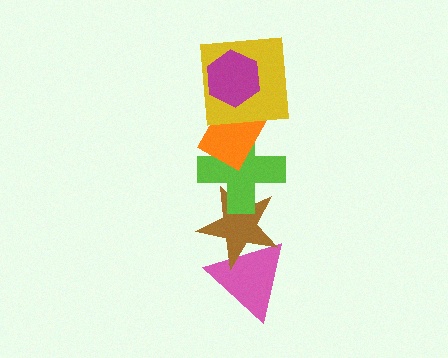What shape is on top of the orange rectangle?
The yellow square is on top of the orange rectangle.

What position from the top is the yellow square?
The yellow square is 2nd from the top.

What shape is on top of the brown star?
The lime cross is on top of the brown star.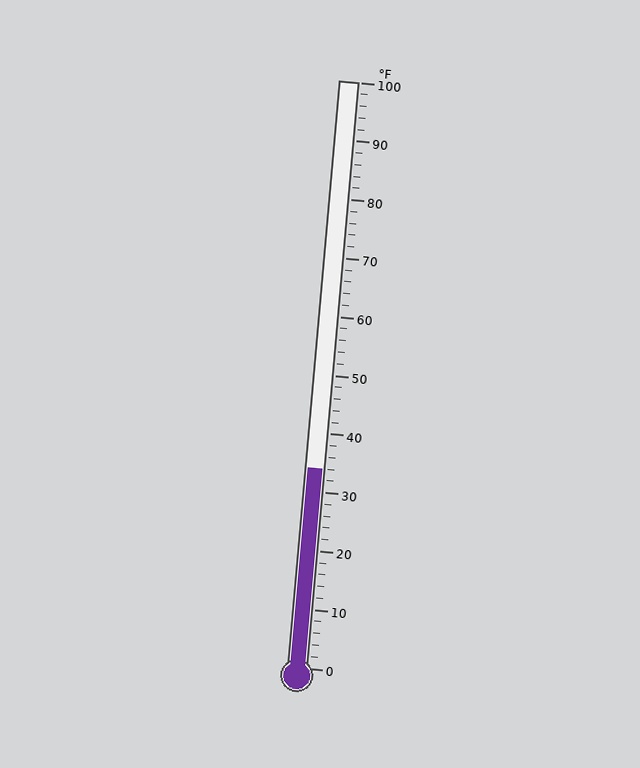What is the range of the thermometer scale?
The thermometer scale ranges from 0°F to 100°F.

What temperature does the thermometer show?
The thermometer shows approximately 34°F.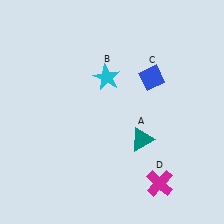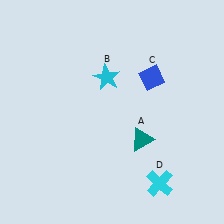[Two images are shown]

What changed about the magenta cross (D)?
In Image 1, D is magenta. In Image 2, it changed to cyan.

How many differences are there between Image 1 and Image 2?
There is 1 difference between the two images.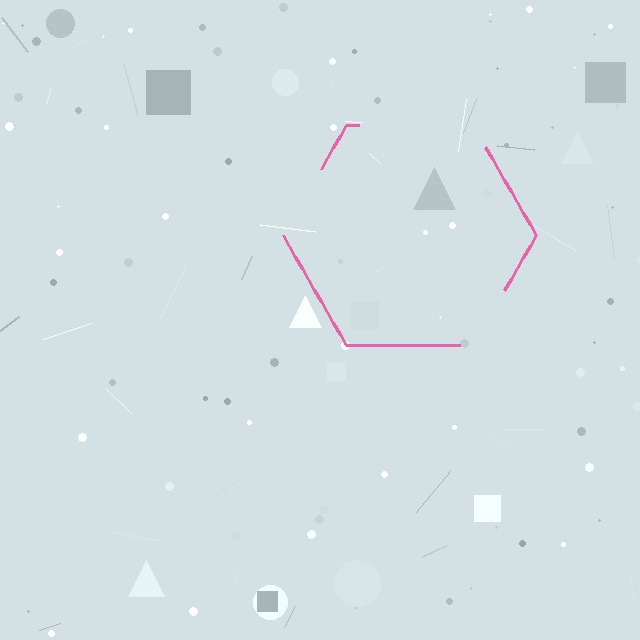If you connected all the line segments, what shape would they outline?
They would outline a hexagon.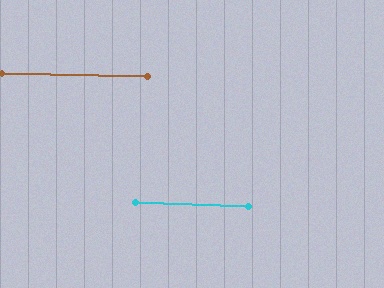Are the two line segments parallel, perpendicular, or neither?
Parallel — their directions differ by only 0.8°.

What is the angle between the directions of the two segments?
Approximately 1 degree.